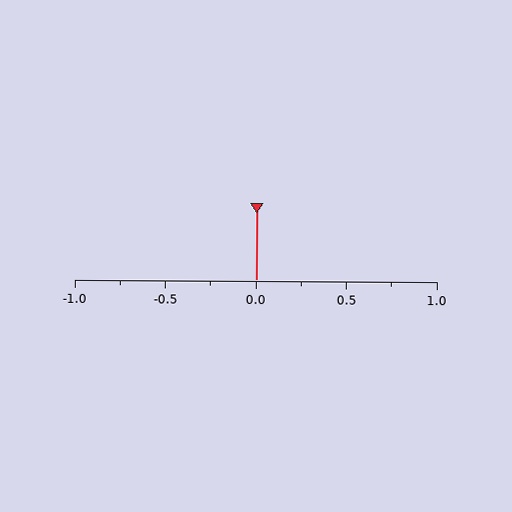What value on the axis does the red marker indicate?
The marker indicates approximately 0.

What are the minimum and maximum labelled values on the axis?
The axis runs from -1.0 to 1.0.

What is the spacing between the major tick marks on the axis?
The major ticks are spaced 0.5 apart.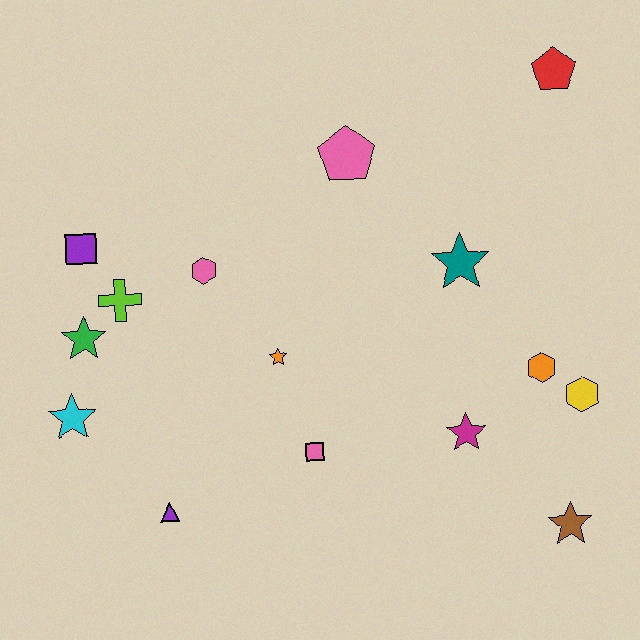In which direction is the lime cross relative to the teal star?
The lime cross is to the left of the teal star.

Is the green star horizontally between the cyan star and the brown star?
Yes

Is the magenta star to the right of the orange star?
Yes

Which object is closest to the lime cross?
The green star is closest to the lime cross.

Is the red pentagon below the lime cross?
No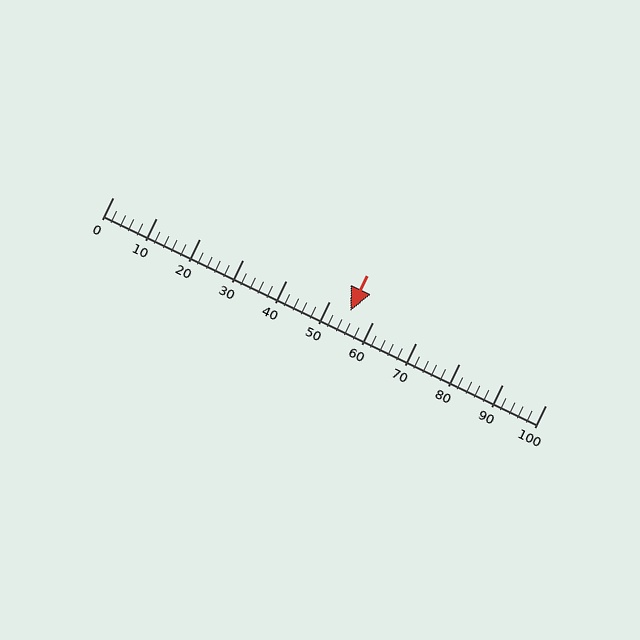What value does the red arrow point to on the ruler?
The red arrow points to approximately 55.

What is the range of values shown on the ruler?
The ruler shows values from 0 to 100.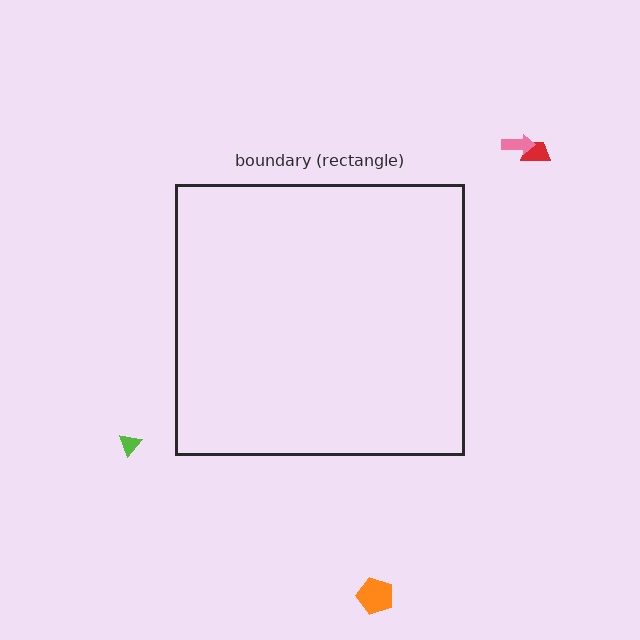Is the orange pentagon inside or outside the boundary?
Outside.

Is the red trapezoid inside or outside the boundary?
Outside.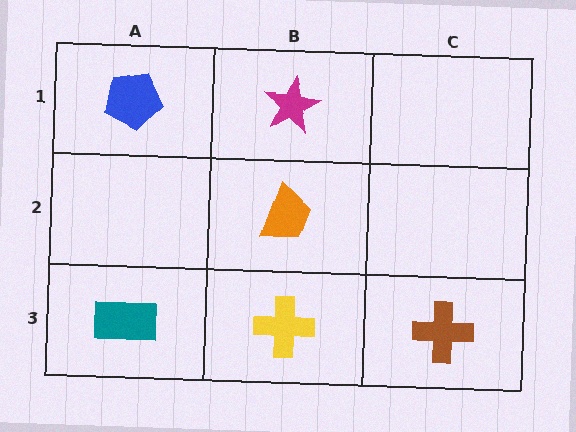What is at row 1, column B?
A magenta star.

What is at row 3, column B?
A yellow cross.